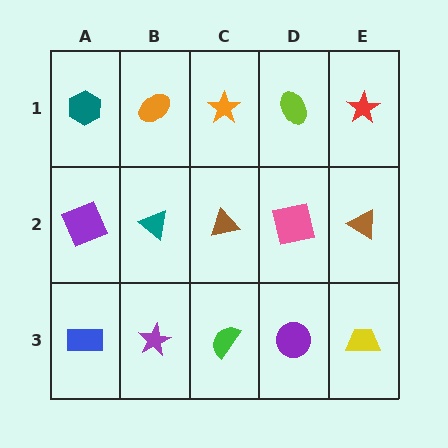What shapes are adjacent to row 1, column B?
A teal triangle (row 2, column B), a teal hexagon (row 1, column A), an orange star (row 1, column C).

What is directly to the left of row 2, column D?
A brown triangle.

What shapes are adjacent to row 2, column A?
A teal hexagon (row 1, column A), a blue rectangle (row 3, column A), a teal triangle (row 2, column B).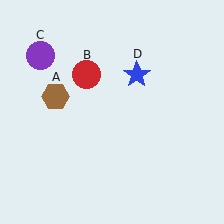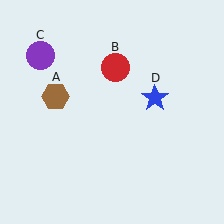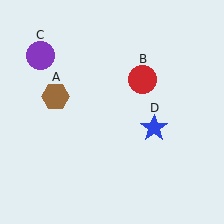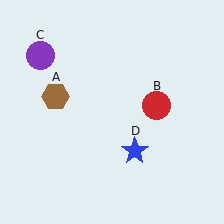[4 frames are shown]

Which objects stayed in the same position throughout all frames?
Brown hexagon (object A) and purple circle (object C) remained stationary.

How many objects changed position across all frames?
2 objects changed position: red circle (object B), blue star (object D).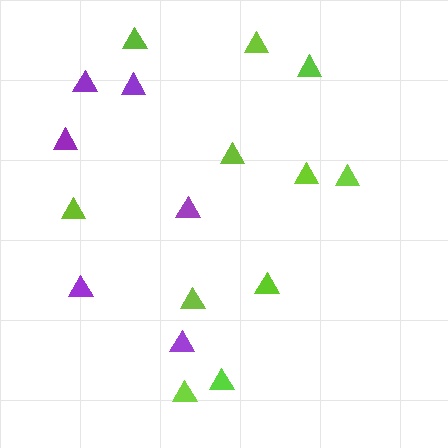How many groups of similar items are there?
There are 2 groups: one group of lime triangles (11) and one group of purple triangles (6).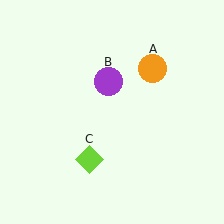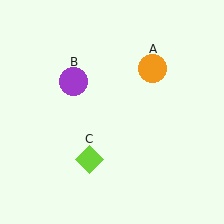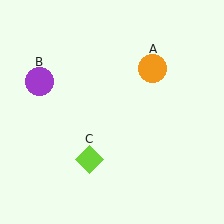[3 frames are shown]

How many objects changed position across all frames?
1 object changed position: purple circle (object B).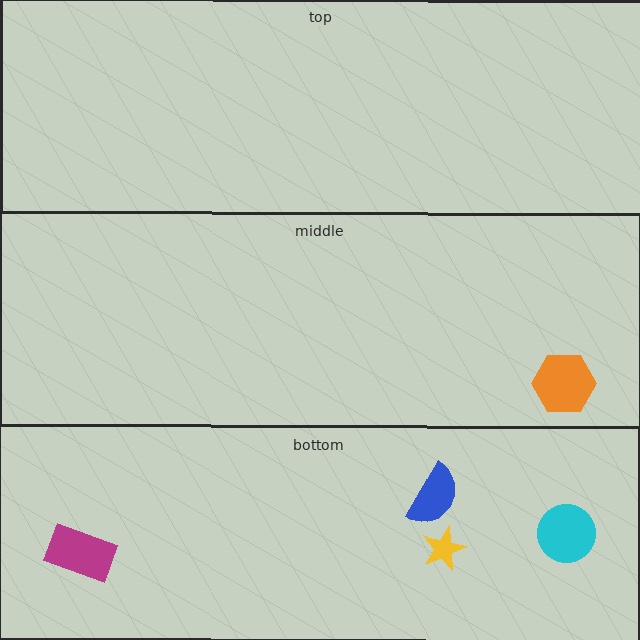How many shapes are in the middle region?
1.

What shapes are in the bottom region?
The magenta rectangle, the blue semicircle, the yellow star, the cyan circle.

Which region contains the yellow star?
The bottom region.